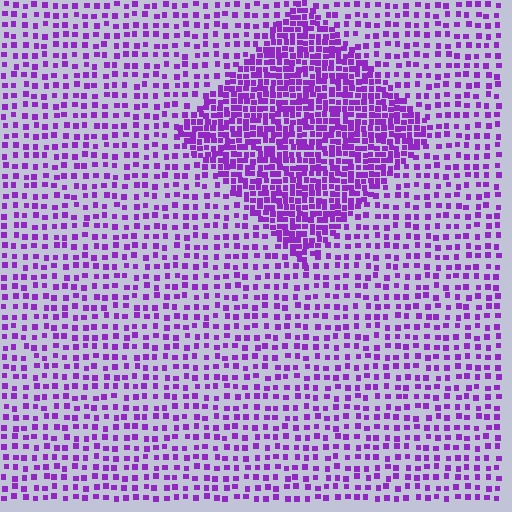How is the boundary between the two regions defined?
The boundary is defined by a change in element density (approximately 2.3x ratio). All elements are the same color, size, and shape.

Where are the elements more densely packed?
The elements are more densely packed inside the diamond boundary.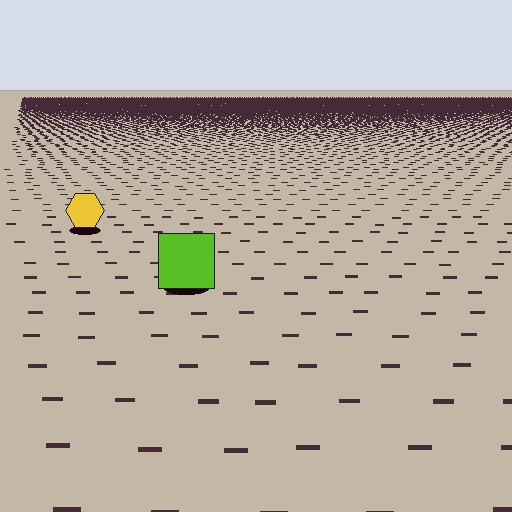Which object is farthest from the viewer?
The yellow hexagon is farthest from the viewer. It appears smaller and the ground texture around it is denser.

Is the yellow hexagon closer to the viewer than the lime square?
No. The lime square is closer — you can tell from the texture gradient: the ground texture is coarser near it.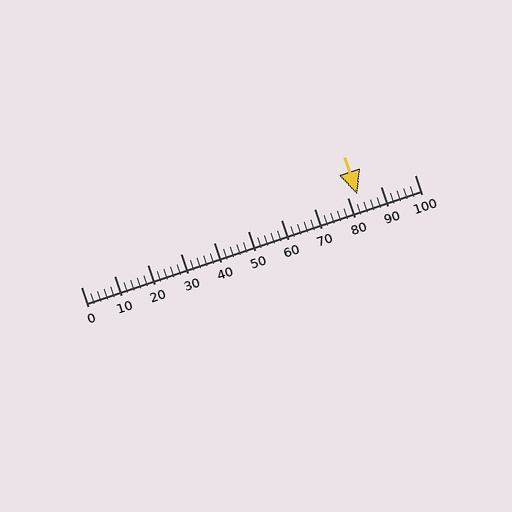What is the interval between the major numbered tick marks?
The major tick marks are spaced 10 units apart.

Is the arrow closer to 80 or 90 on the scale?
The arrow is closer to 80.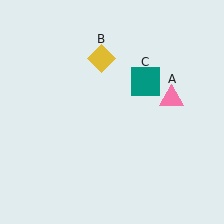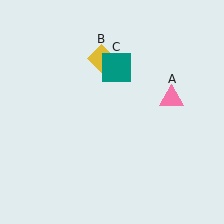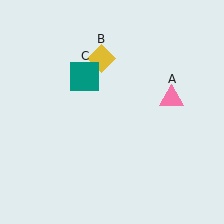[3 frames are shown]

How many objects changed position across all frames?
1 object changed position: teal square (object C).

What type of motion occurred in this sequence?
The teal square (object C) rotated counterclockwise around the center of the scene.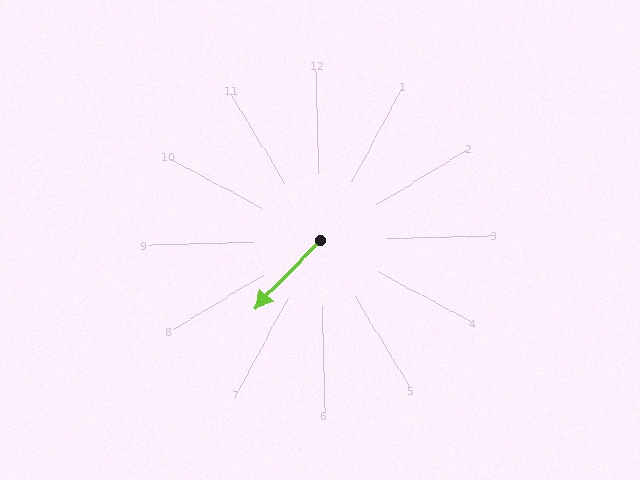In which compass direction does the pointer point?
Southwest.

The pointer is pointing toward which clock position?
Roughly 8 o'clock.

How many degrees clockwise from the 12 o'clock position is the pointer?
Approximately 225 degrees.